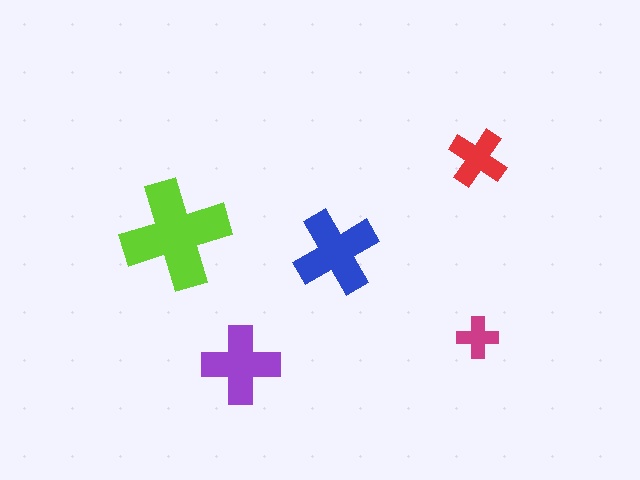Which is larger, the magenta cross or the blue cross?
The blue one.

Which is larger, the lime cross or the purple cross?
The lime one.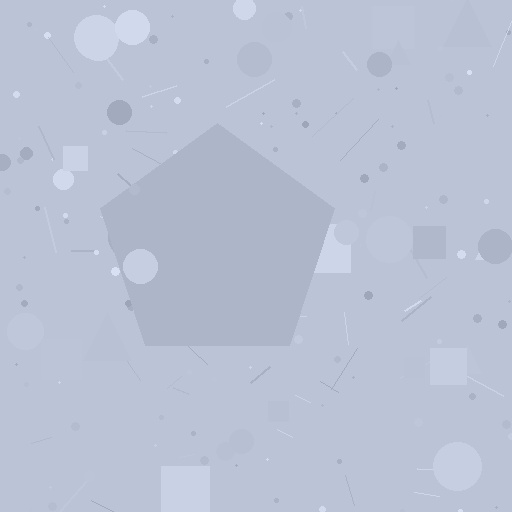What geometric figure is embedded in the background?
A pentagon is embedded in the background.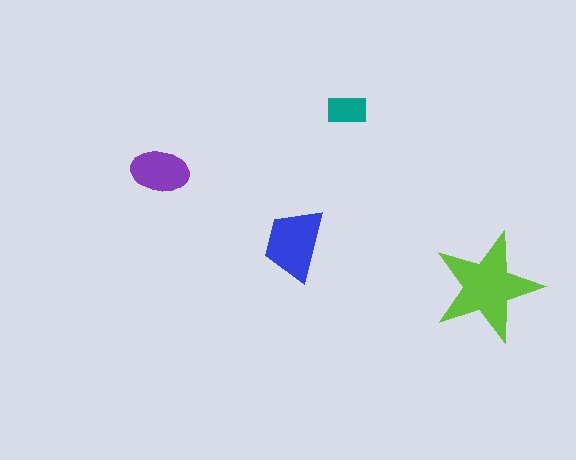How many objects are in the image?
There are 4 objects in the image.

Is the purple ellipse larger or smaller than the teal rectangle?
Larger.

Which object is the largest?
The lime star.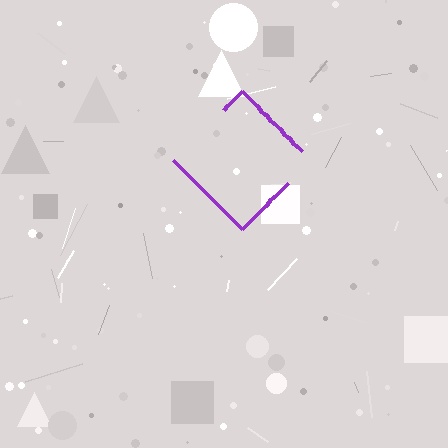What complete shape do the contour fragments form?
The contour fragments form a diamond.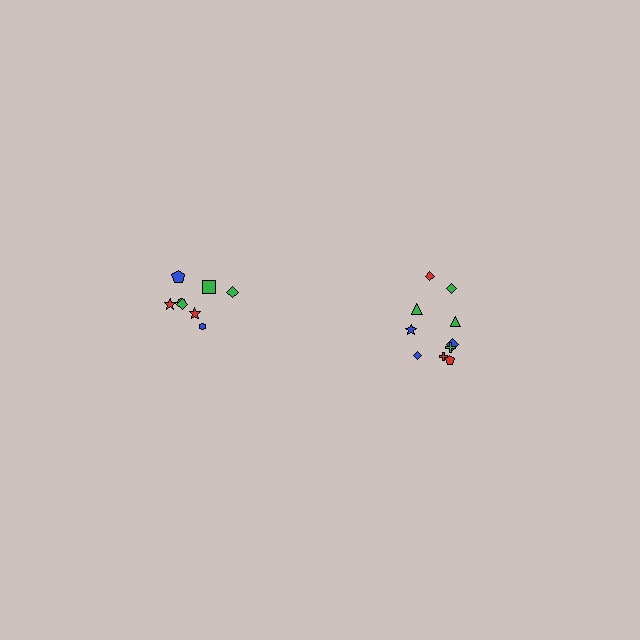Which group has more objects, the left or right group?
The right group.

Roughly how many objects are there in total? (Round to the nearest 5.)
Roughly 20 objects in total.